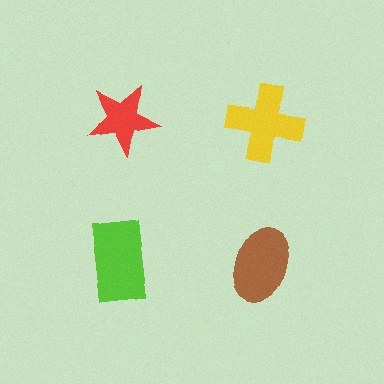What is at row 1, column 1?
A red star.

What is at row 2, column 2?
A brown ellipse.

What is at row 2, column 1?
A lime rectangle.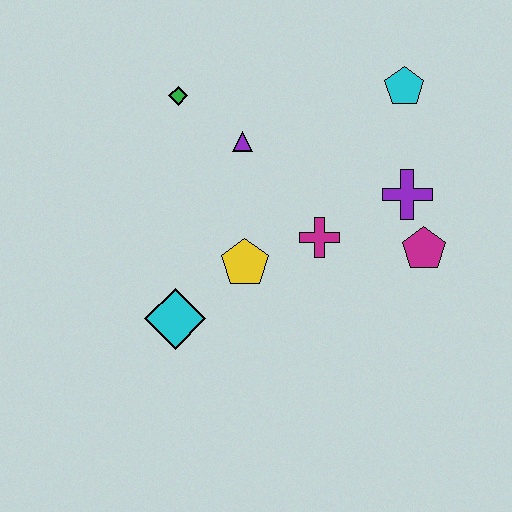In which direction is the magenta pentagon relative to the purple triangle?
The magenta pentagon is to the right of the purple triangle.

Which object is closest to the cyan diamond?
The yellow pentagon is closest to the cyan diamond.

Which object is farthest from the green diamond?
The magenta pentagon is farthest from the green diamond.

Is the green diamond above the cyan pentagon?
No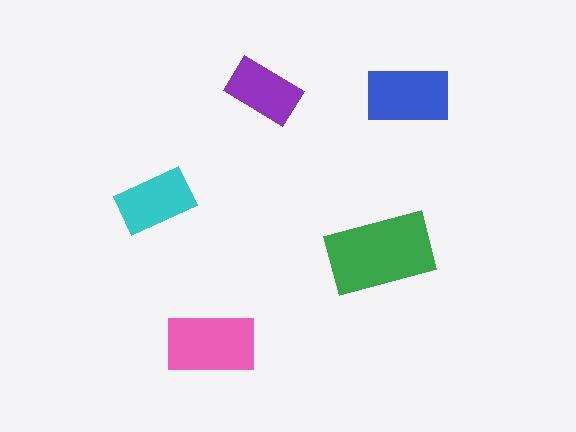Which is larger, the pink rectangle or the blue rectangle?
The pink one.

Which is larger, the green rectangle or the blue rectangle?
The green one.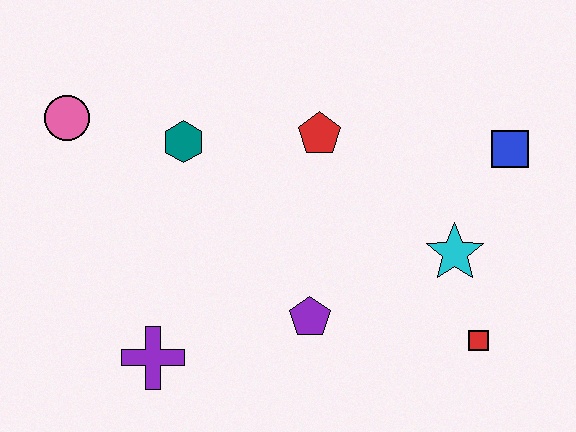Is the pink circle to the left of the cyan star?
Yes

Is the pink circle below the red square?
No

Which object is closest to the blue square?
The cyan star is closest to the blue square.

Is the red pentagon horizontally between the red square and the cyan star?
No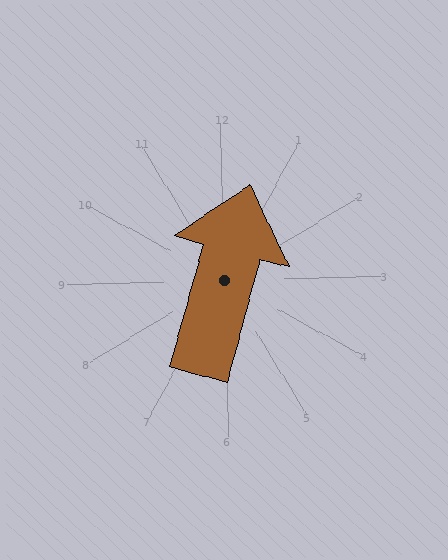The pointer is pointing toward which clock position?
Roughly 1 o'clock.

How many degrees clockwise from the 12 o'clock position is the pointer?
Approximately 17 degrees.